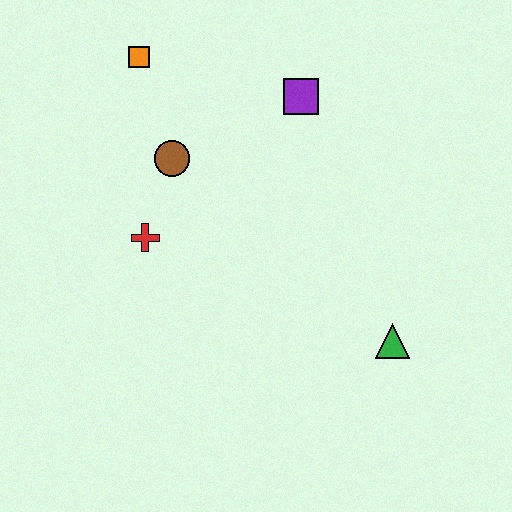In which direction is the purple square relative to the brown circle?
The purple square is to the right of the brown circle.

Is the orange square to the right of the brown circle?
No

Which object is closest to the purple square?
The brown circle is closest to the purple square.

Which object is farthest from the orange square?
The green triangle is farthest from the orange square.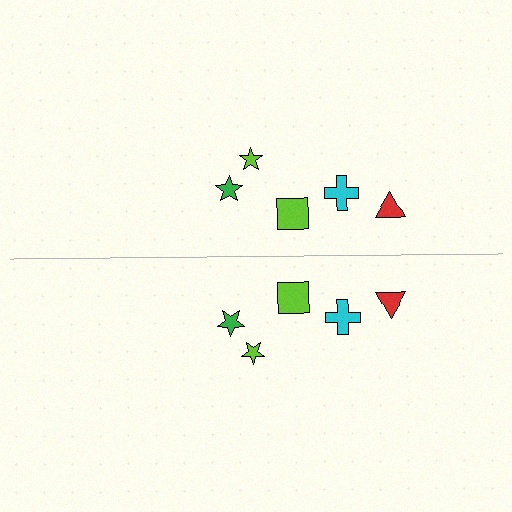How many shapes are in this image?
There are 10 shapes in this image.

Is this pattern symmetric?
Yes, this pattern has bilateral (reflection) symmetry.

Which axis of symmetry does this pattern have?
The pattern has a horizontal axis of symmetry running through the center of the image.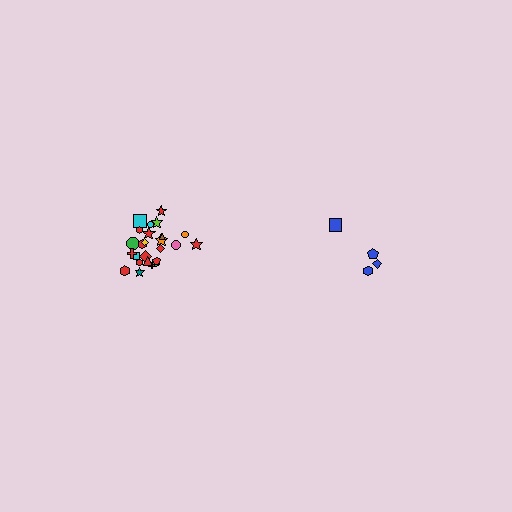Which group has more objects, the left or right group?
The left group.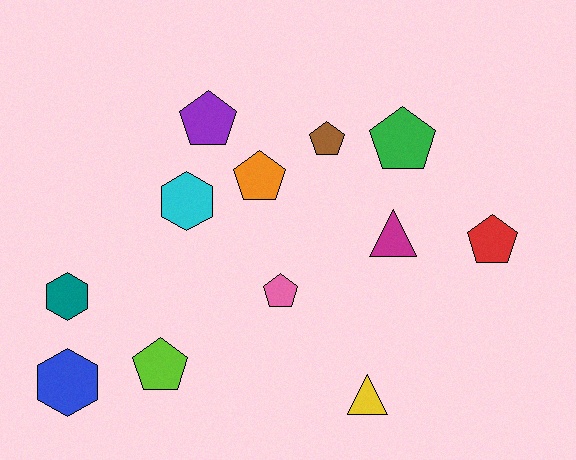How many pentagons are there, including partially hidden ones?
There are 7 pentagons.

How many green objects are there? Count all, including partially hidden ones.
There is 1 green object.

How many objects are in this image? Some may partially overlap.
There are 12 objects.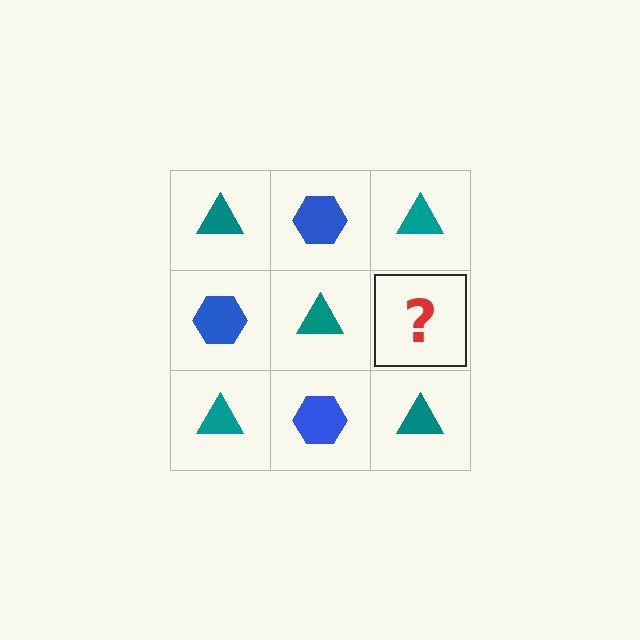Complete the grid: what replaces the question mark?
The question mark should be replaced with a blue hexagon.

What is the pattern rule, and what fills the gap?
The rule is that it alternates teal triangle and blue hexagon in a checkerboard pattern. The gap should be filled with a blue hexagon.